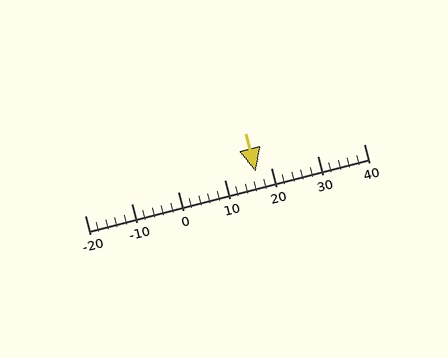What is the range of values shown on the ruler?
The ruler shows values from -20 to 40.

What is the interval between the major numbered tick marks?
The major tick marks are spaced 10 units apart.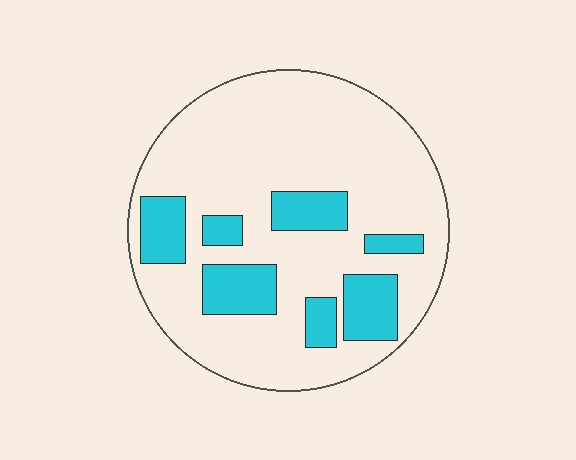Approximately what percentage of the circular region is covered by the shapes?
Approximately 20%.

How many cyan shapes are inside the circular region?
7.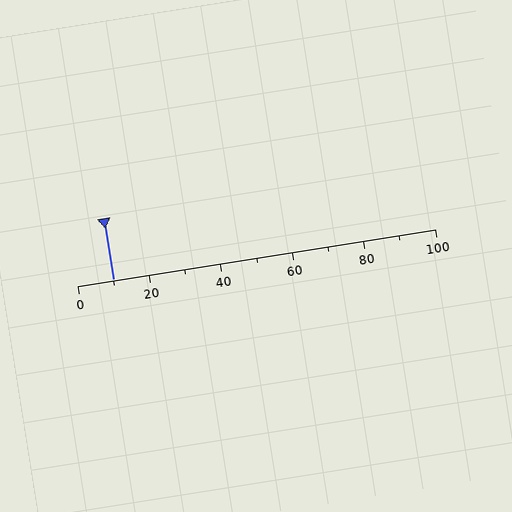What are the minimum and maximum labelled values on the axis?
The axis runs from 0 to 100.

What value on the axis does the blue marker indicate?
The marker indicates approximately 10.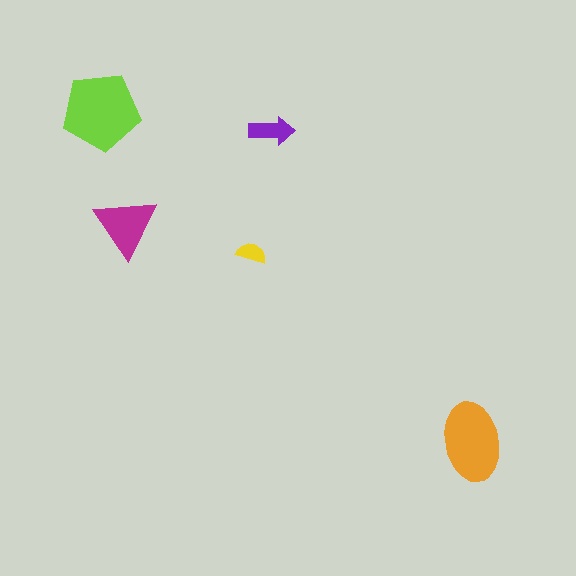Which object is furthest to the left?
The lime pentagon is leftmost.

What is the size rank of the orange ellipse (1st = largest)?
2nd.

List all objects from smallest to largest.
The yellow semicircle, the purple arrow, the magenta triangle, the orange ellipse, the lime pentagon.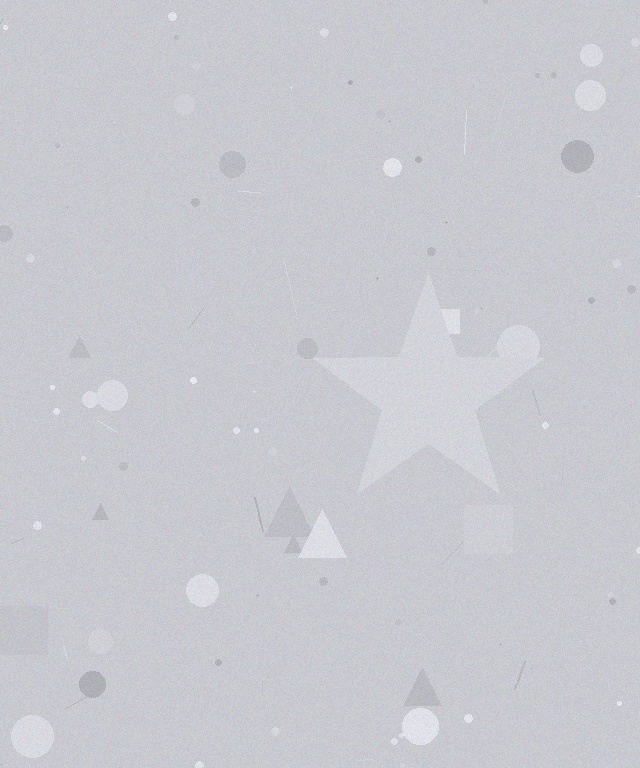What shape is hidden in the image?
A star is hidden in the image.